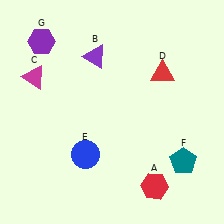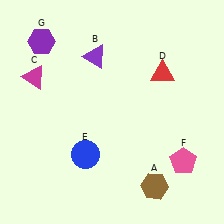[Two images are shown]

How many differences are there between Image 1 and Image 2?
There are 2 differences between the two images.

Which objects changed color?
A changed from red to brown. F changed from teal to pink.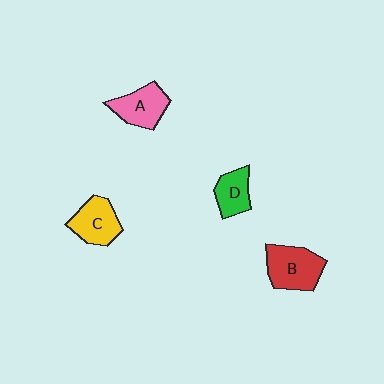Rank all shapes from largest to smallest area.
From largest to smallest: B (red), C (yellow), A (pink), D (green).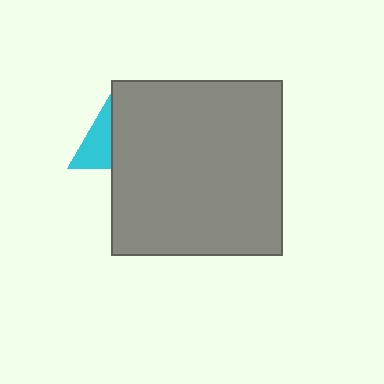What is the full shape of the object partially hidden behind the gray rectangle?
The partially hidden object is a cyan triangle.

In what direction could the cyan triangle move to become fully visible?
The cyan triangle could move left. That would shift it out from behind the gray rectangle entirely.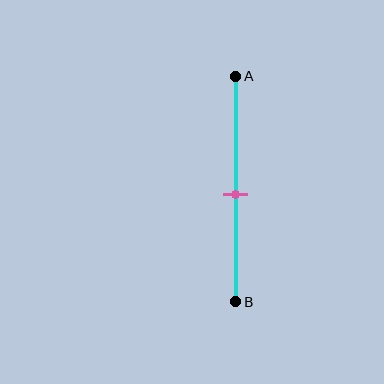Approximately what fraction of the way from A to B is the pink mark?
The pink mark is approximately 50% of the way from A to B.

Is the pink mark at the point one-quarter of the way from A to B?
No, the mark is at about 50% from A, not at the 25% one-quarter point.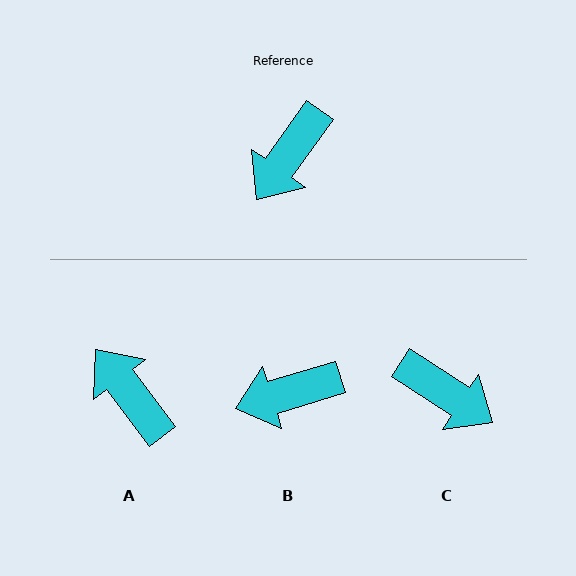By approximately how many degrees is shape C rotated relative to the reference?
Approximately 92 degrees counter-clockwise.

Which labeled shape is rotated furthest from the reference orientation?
A, about 107 degrees away.